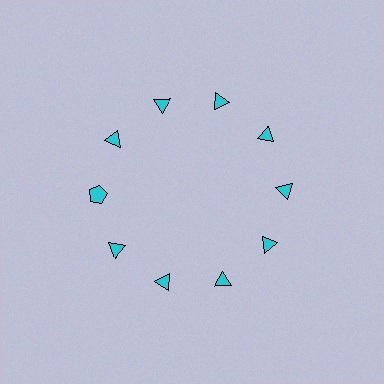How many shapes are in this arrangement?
There are 10 shapes arranged in a ring pattern.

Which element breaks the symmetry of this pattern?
The cyan pentagon at roughly the 9 o'clock position breaks the symmetry. All other shapes are cyan triangles.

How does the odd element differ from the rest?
It has a different shape: pentagon instead of triangle.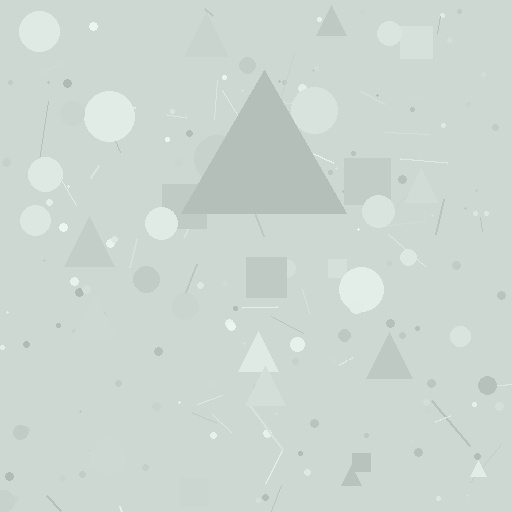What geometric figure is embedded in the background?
A triangle is embedded in the background.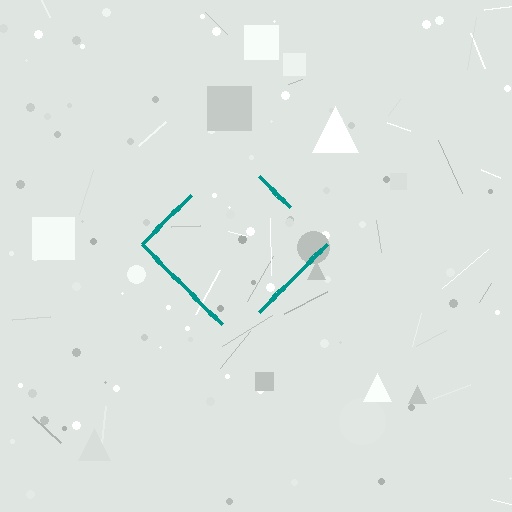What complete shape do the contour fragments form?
The contour fragments form a diamond.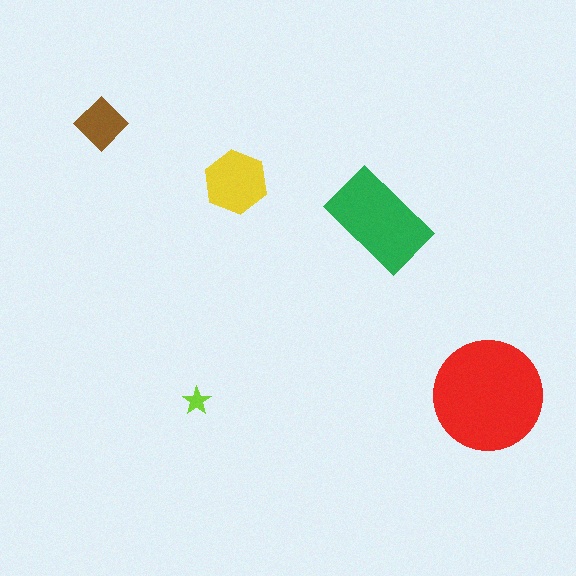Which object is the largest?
The red circle.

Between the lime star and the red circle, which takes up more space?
The red circle.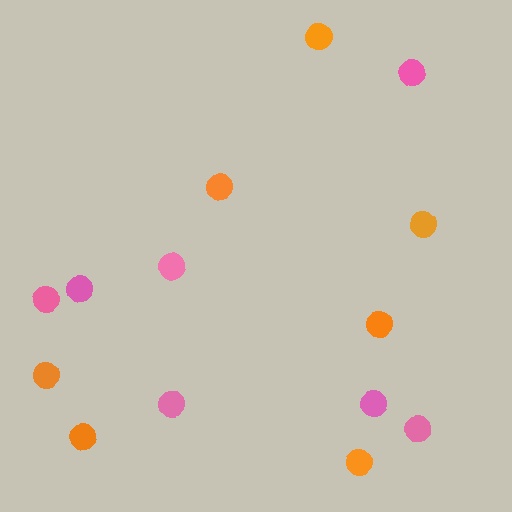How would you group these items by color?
There are 2 groups: one group of orange circles (7) and one group of pink circles (7).